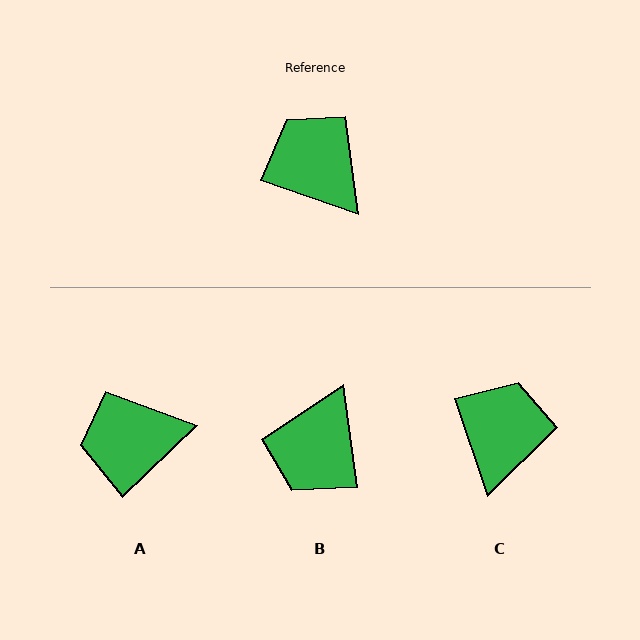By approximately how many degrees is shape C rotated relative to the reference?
Approximately 52 degrees clockwise.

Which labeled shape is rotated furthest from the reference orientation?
B, about 117 degrees away.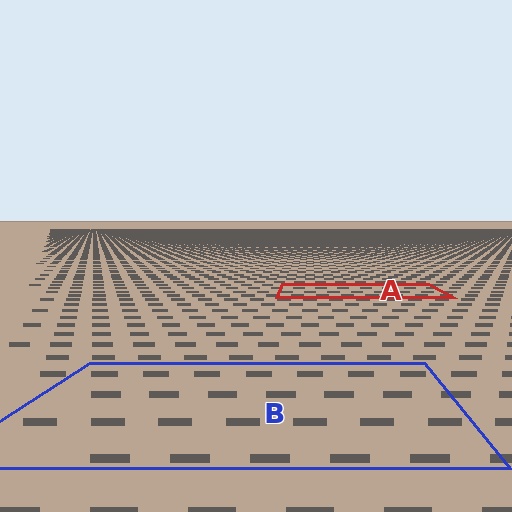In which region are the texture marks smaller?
The texture marks are smaller in region A, because it is farther away.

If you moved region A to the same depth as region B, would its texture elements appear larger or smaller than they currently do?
They would appear larger. At a closer depth, the same texture elements are projected at a bigger on-screen size.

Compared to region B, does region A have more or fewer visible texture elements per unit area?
Region A has more texture elements per unit area — they are packed more densely because it is farther away.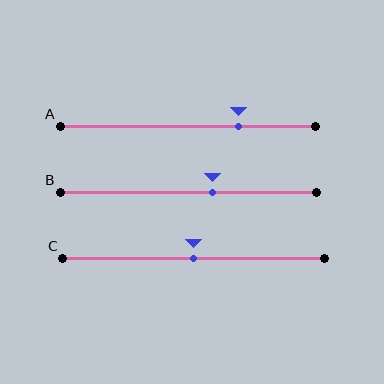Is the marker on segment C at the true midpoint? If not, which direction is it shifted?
Yes, the marker on segment C is at the true midpoint.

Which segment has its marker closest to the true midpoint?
Segment C has its marker closest to the true midpoint.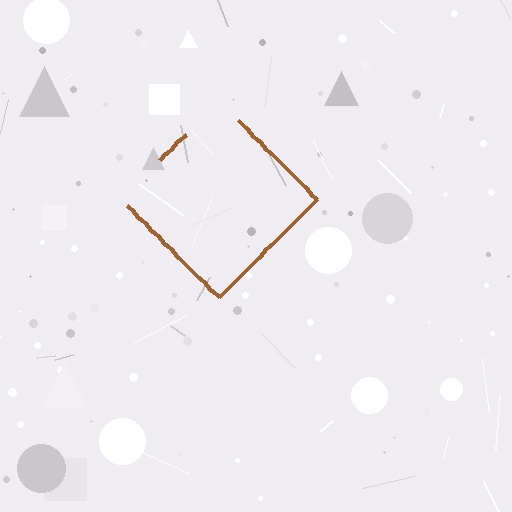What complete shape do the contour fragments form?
The contour fragments form a diamond.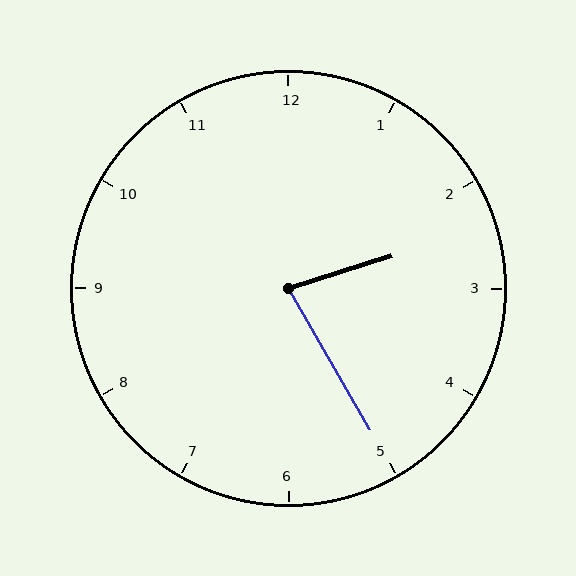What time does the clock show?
2:25.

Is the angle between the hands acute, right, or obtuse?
It is acute.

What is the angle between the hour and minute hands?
Approximately 78 degrees.